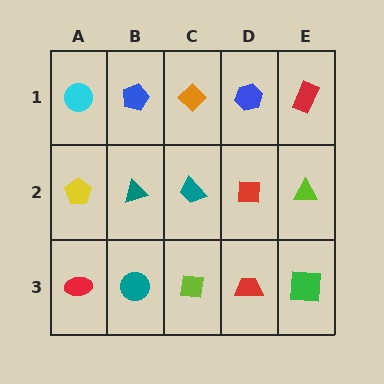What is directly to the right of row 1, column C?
A blue hexagon.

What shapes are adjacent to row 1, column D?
A red square (row 2, column D), an orange diamond (row 1, column C), a red rectangle (row 1, column E).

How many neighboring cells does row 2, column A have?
3.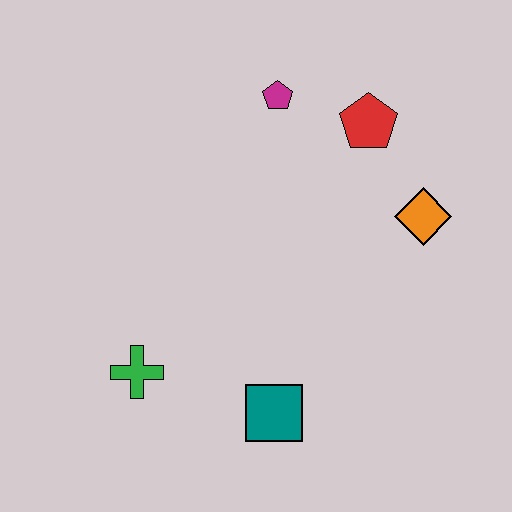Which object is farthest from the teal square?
The magenta pentagon is farthest from the teal square.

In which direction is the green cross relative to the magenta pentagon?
The green cross is below the magenta pentagon.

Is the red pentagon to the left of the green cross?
No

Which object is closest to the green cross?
The teal square is closest to the green cross.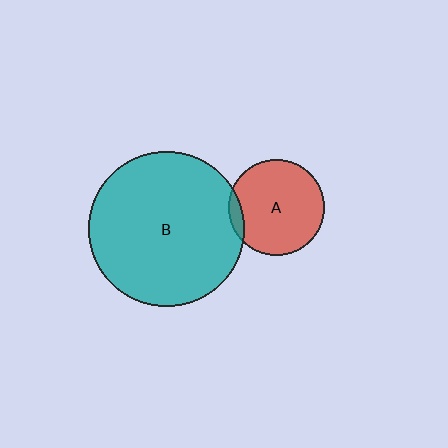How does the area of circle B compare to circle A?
Approximately 2.6 times.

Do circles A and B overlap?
Yes.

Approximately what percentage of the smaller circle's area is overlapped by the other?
Approximately 5%.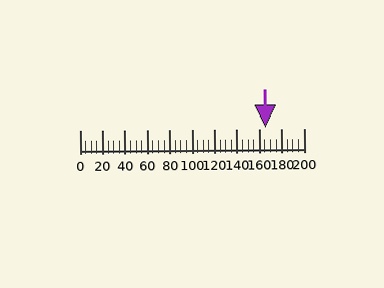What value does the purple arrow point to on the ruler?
The purple arrow points to approximately 165.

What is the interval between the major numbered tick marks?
The major tick marks are spaced 20 units apart.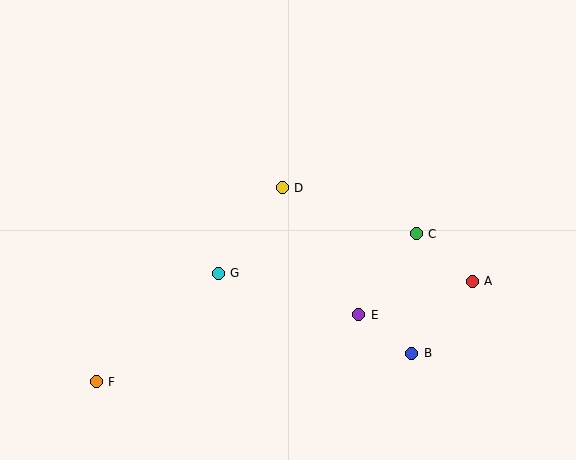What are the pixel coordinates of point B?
Point B is at (412, 353).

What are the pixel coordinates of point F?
Point F is at (96, 382).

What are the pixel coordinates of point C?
Point C is at (416, 234).